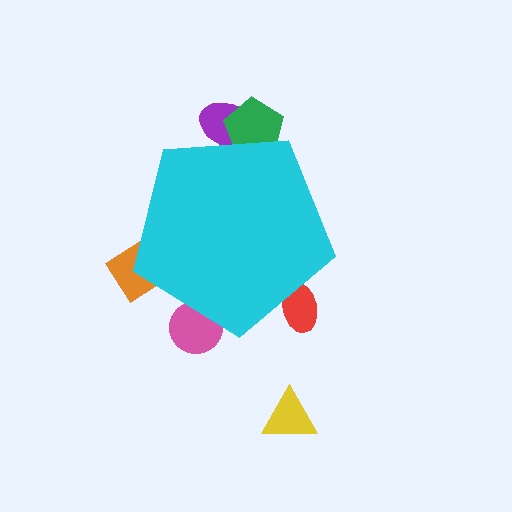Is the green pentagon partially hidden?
Yes, the green pentagon is partially hidden behind the cyan pentagon.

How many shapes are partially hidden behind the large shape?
5 shapes are partially hidden.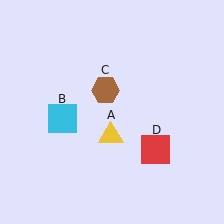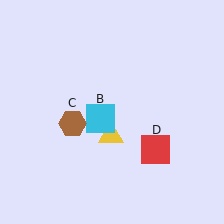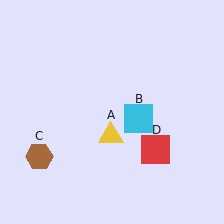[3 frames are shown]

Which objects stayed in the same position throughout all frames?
Yellow triangle (object A) and red square (object D) remained stationary.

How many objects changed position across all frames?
2 objects changed position: cyan square (object B), brown hexagon (object C).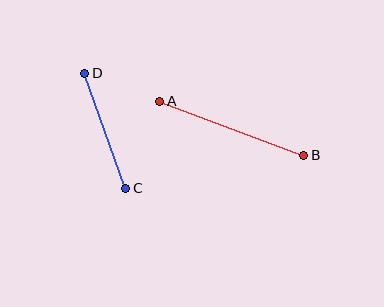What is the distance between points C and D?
The distance is approximately 122 pixels.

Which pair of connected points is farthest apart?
Points A and B are farthest apart.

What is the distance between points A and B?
The distance is approximately 154 pixels.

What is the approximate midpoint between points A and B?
The midpoint is at approximately (232, 128) pixels.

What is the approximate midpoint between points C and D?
The midpoint is at approximately (105, 131) pixels.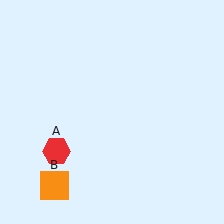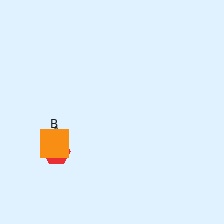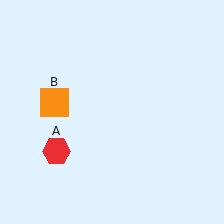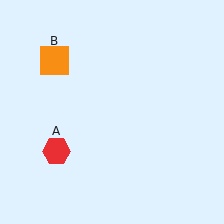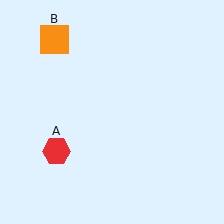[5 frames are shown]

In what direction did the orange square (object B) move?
The orange square (object B) moved up.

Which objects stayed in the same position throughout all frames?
Red hexagon (object A) remained stationary.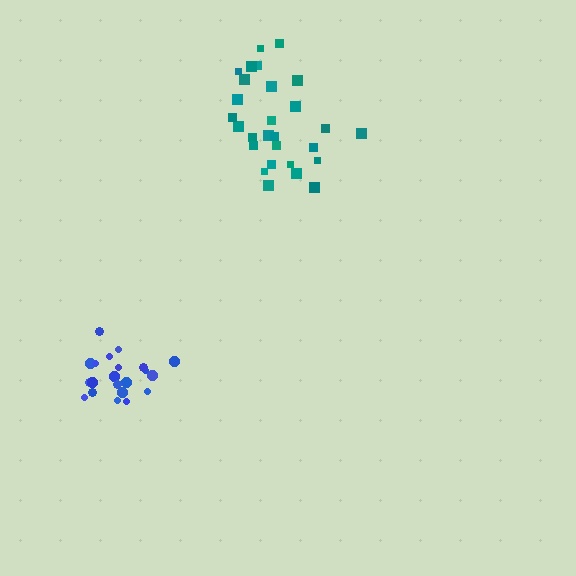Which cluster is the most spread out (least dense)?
Teal.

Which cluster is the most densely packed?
Blue.